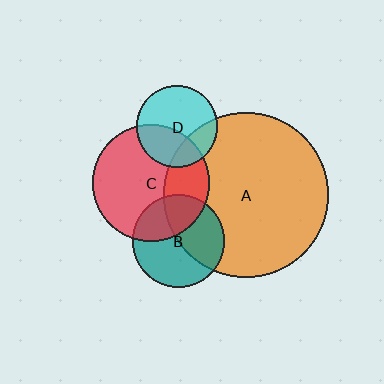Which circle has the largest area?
Circle A (orange).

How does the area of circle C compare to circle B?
Approximately 1.6 times.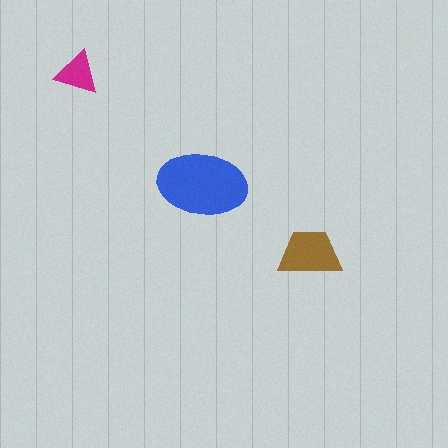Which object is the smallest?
The magenta triangle.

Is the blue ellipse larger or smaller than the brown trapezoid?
Larger.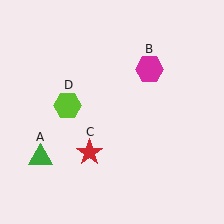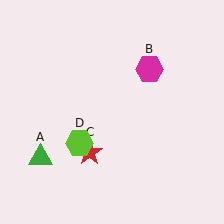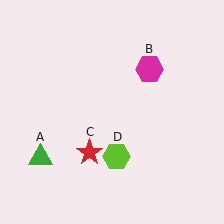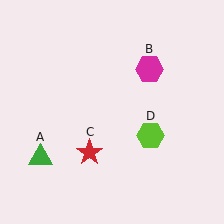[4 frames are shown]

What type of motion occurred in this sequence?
The lime hexagon (object D) rotated counterclockwise around the center of the scene.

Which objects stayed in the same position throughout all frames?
Green triangle (object A) and magenta hexagon (object B) and red star (object C) remained stationary.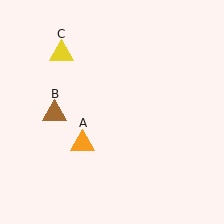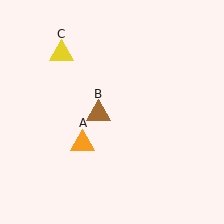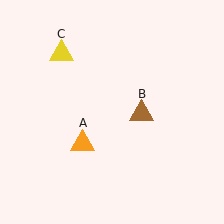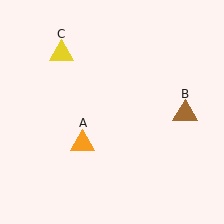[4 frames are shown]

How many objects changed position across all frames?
1 object changed position: brown triangle (object B).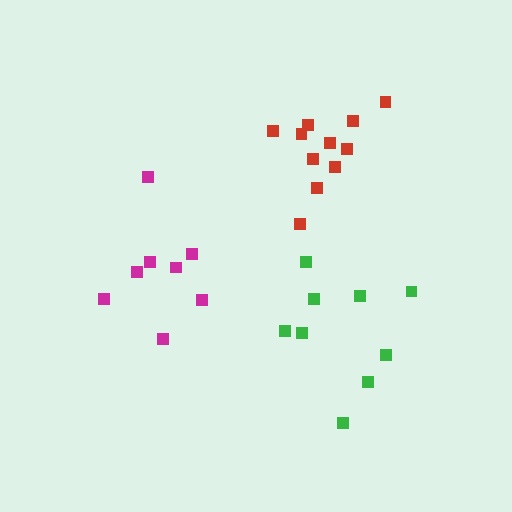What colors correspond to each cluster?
The clusters are colored: red, magenta, green.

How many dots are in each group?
Group 1: 11 dots, Group 2: 8 dots, Group 3: 9 dots (28 total).